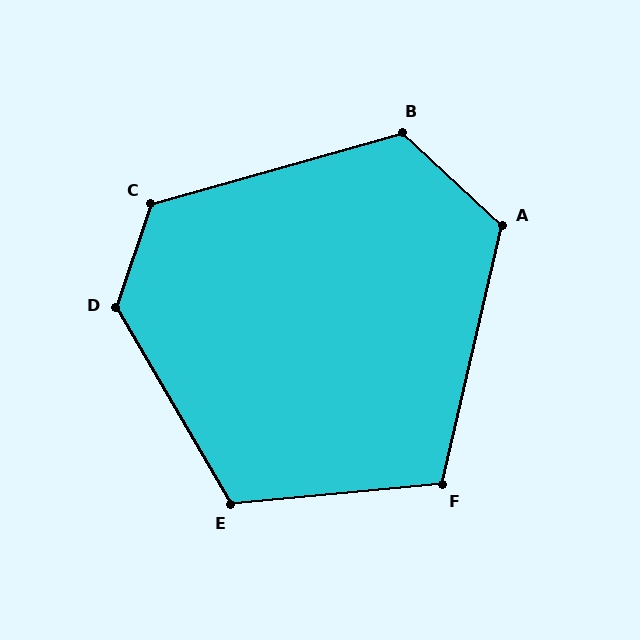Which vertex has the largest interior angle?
D, at approximately 131 degrees.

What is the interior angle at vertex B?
Approximately 121 degrees (obtuse).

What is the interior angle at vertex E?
Approximately 115 degrees (obtuse).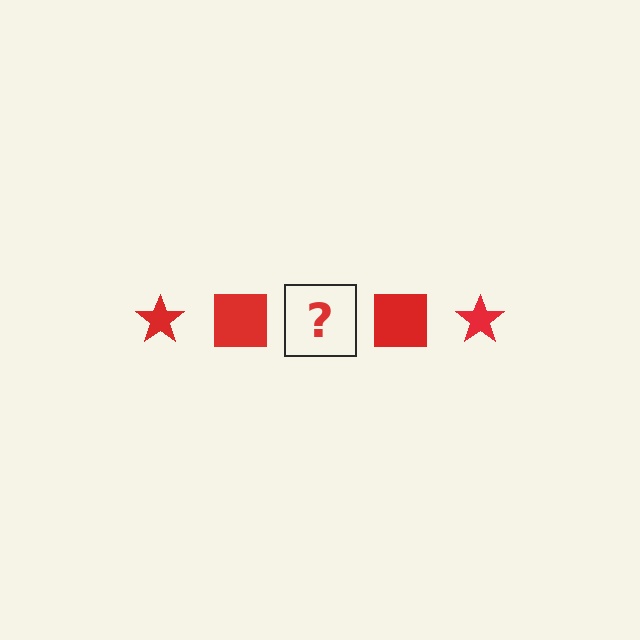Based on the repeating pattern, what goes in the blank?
The blank should be a red star.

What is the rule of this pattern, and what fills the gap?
The rule is that the pattern cycles through star, square shapes in red. The gap should be filled with a red star.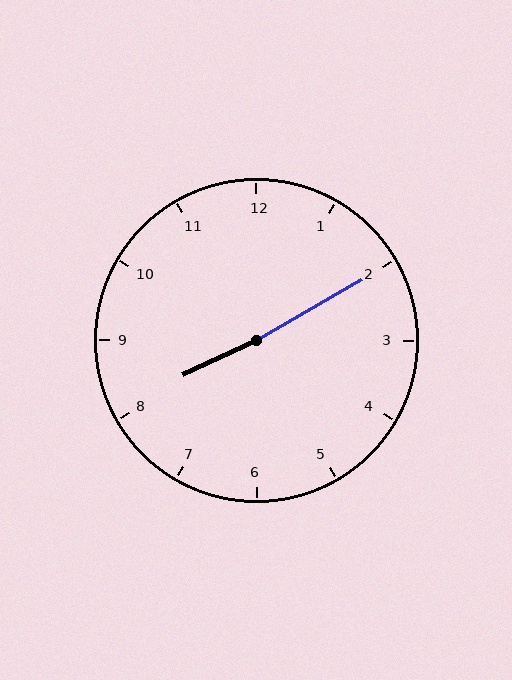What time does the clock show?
8:10.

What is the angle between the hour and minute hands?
Approximately 175 degrees.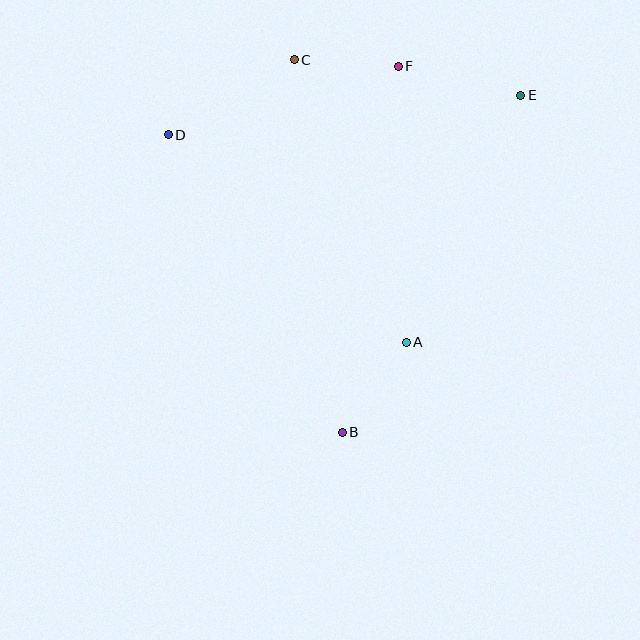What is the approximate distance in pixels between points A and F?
The distance between A and F is approximately 276 pixels.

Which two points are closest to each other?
Points C and F are closest to each other.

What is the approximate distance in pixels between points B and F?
The distance between B and F is approximately 370 pixels.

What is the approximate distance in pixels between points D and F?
The distance between D and F is approximately 240 pixels.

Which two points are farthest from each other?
Points B and E are farthest from each other.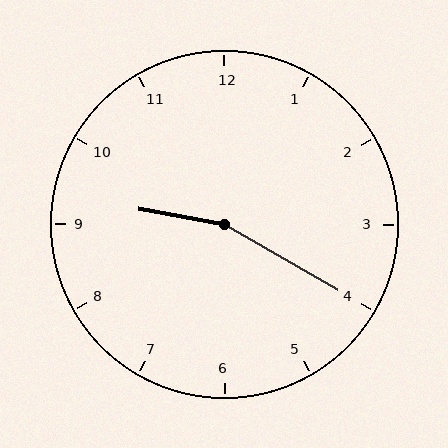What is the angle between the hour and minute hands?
Approximately 160 degrees.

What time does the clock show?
9:20.